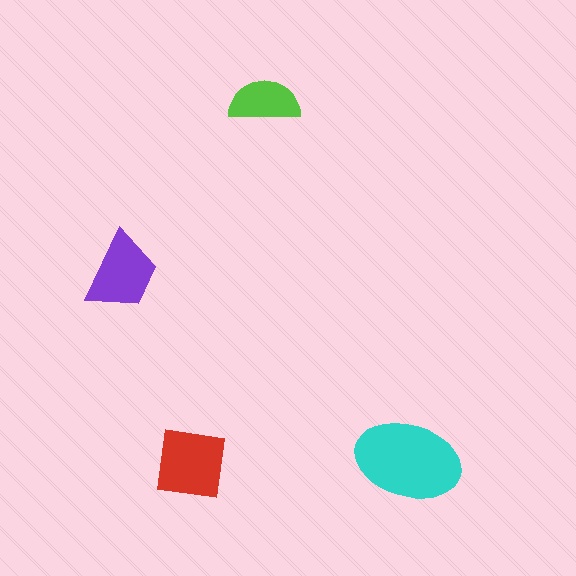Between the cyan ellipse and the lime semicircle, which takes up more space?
The cyan ellipse.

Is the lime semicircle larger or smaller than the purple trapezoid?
Smaller.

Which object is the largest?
The cyan ellipse.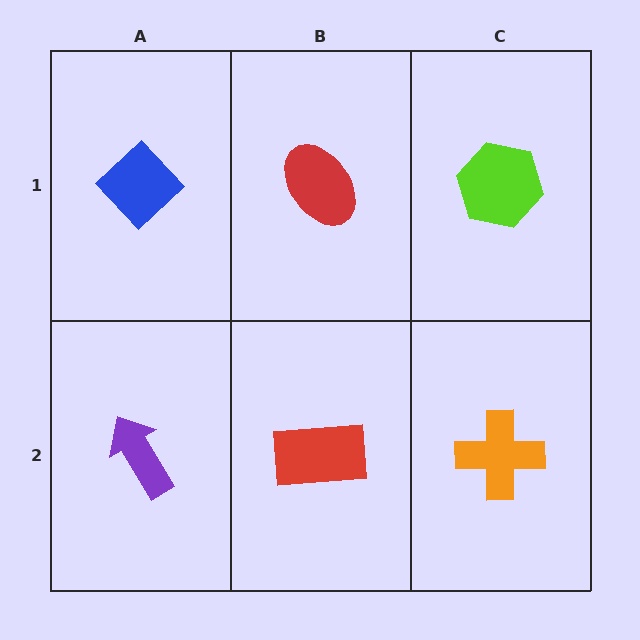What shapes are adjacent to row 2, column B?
A red ellipse (row 1, column B), a purple arrow (row 2, column A), an orange cross (row 2, column C).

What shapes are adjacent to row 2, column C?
A lime hexagon (row 1, column C), a red rectangle (row 2, column B).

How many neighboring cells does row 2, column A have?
2.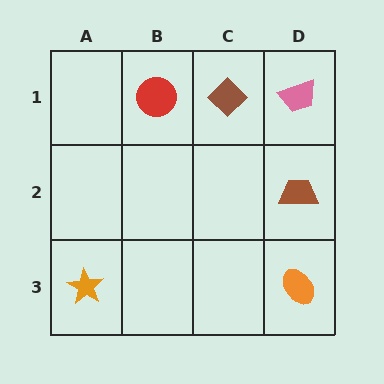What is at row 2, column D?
A brown trapezoid.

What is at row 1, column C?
A brown diamond.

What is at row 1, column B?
A red circle.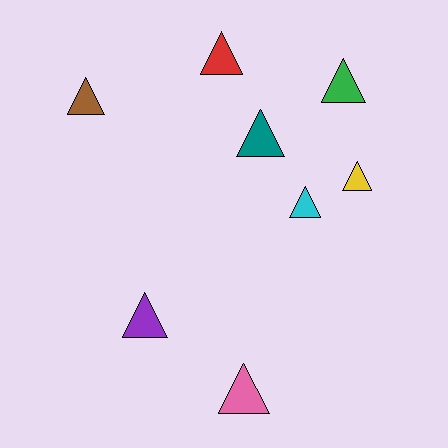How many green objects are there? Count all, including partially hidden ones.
There is 1 green object.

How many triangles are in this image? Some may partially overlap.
There are 8 triangles.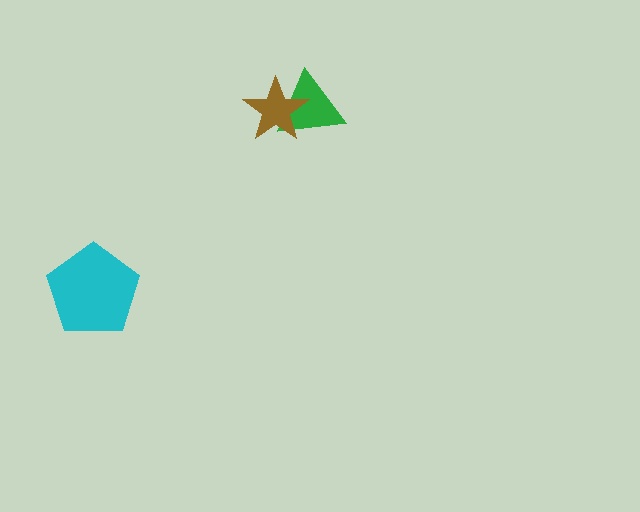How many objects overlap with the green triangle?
1 object overlaps with the green triangle.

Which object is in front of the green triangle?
The brown star is in front of the green triangle.